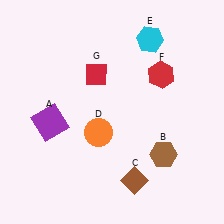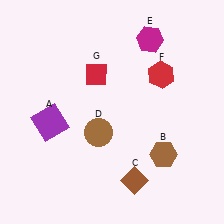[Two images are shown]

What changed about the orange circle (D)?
In Image 1, D is orange. In Image 2, it changed to brown.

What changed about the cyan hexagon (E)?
In Image 1, E is cyan. In Image 2, it changed to magenta.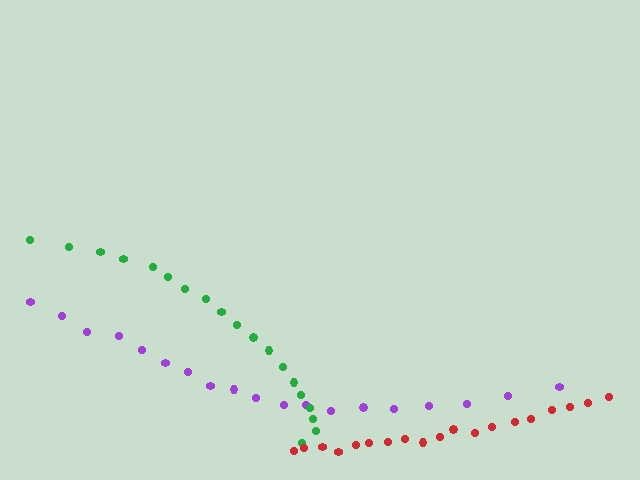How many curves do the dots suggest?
There are 3 distinct paths.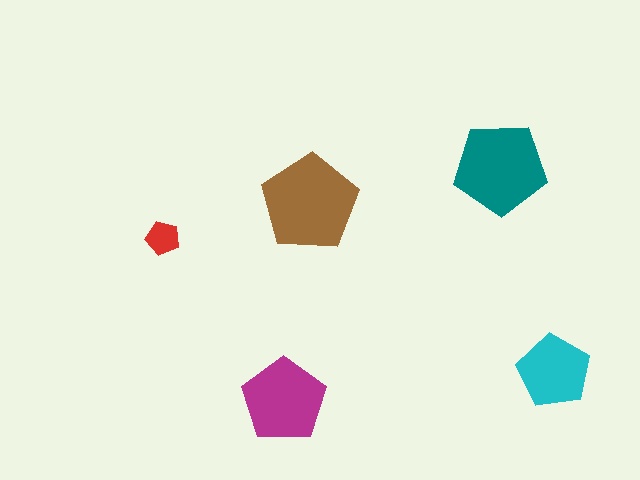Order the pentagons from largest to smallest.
the brown one, the teal one, the magenta one, the cyan one, the red one.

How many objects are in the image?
There are 5 objects in the image.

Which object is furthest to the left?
The red pentagon is leftmost.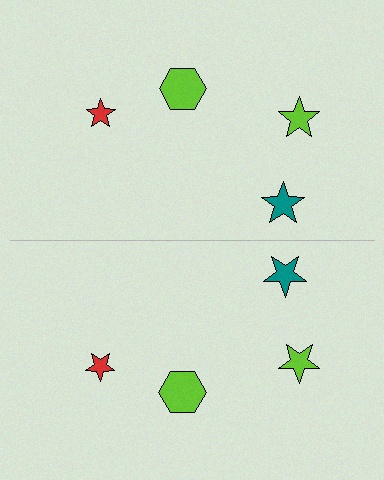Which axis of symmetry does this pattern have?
The pattern has a horizontal axis of symmetry running through the center of the image.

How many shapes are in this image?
There are 8 shapes in this image.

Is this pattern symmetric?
Yes, this pattern has bilateral (reflection) symmetry.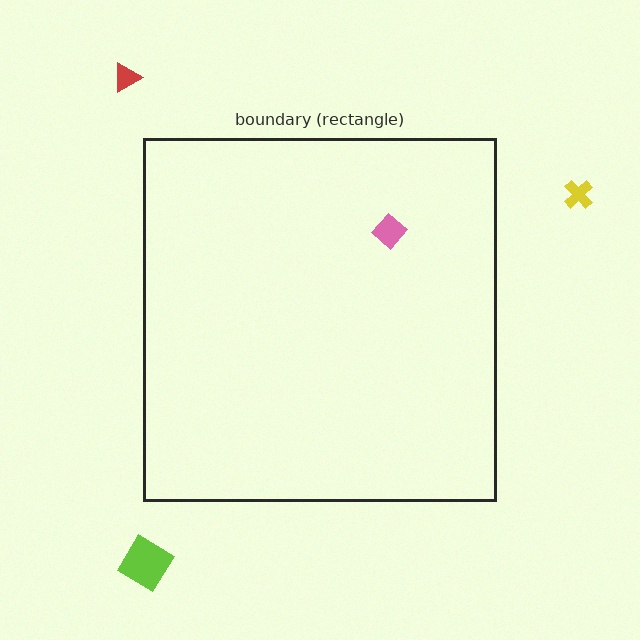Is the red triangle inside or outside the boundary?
Outside.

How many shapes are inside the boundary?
1 inside, 3 outside.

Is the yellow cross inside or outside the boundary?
Outside.